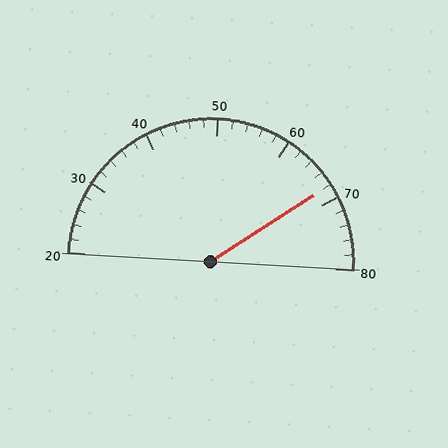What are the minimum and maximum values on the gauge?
The gauge ranges from 20 to 80.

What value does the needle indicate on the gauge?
The needle indicates approximately 68.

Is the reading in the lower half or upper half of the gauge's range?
The reading is in the upper half of the range (20 to 80).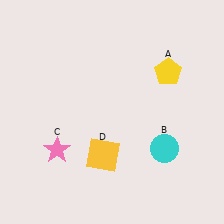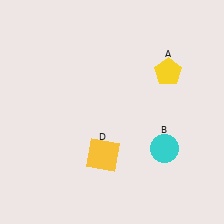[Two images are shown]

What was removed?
The pink star (C) was removed in Image 2.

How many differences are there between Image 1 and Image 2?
There is 1 difference between the two images.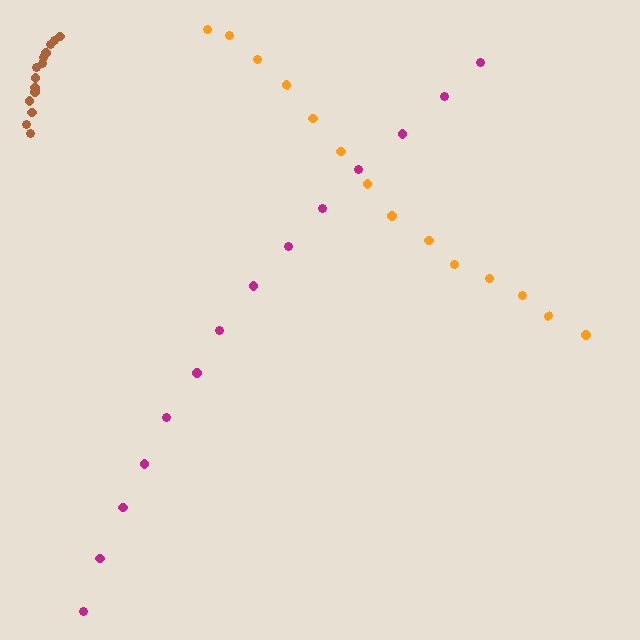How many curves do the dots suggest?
There are 3 distinct paths.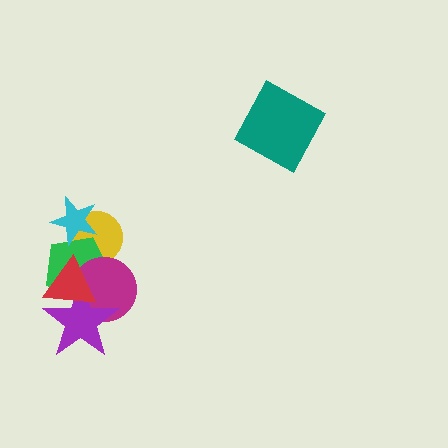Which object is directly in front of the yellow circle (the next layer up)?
The green pentagon is directly in front of the yellow circle.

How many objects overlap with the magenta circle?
4 objects overlap with the magenta circle.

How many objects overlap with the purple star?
3 objects overlap with the purple star.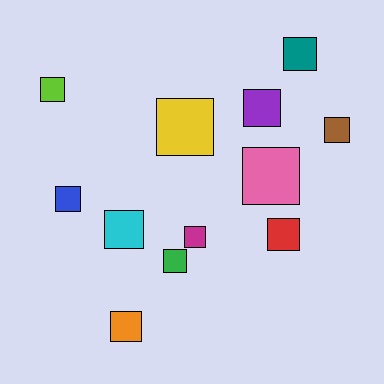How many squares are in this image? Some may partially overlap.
There are 12 squares.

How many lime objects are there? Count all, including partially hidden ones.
There is 1 lime object.